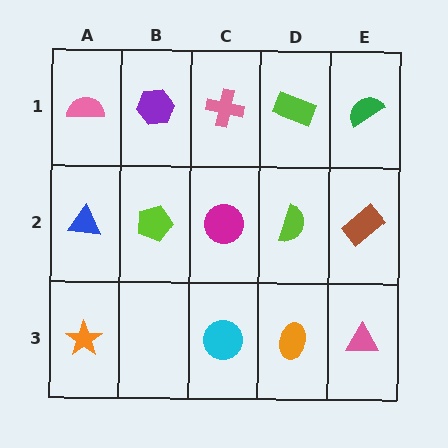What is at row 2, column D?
A lime semicircle.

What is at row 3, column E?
A pink triangle.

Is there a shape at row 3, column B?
No, that cell is empty.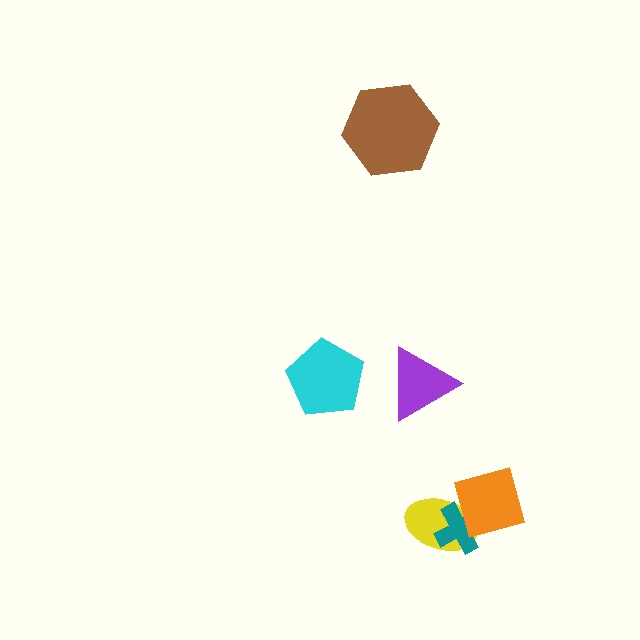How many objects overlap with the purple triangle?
0 objects overlap with the purple triangle.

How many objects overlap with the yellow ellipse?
2 objects overlap with the yellow ellipse.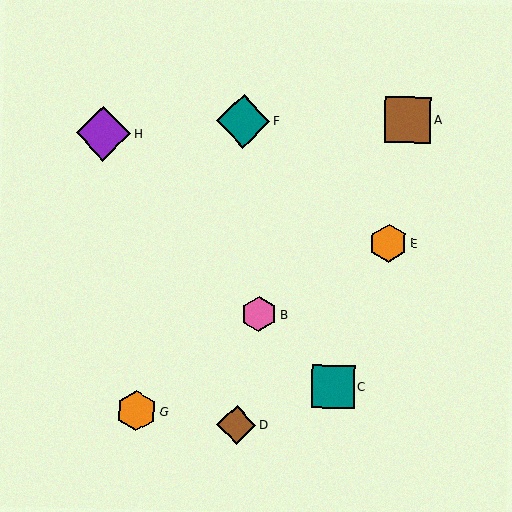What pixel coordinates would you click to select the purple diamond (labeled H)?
Click at (103, 133) to select the purple diamond H.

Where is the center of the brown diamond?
The center of the brown diamond is at (237, 425).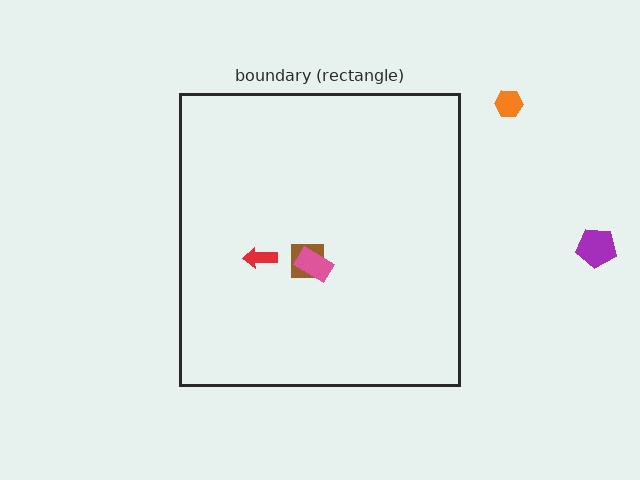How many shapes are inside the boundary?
3 inside, 2 outside.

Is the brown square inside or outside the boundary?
Inside.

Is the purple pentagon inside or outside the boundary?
Outside.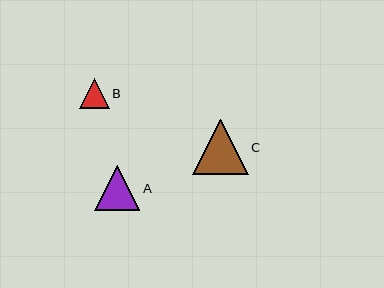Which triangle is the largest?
Triangle C is the largest with a size of approximately 55 pixels.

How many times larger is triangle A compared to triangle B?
Triangle A is approximately 1.5 times the size of triangle B.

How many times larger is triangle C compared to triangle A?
Triangle C is approximately 1.2 times the size of triangle A.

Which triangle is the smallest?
Triangle B is the smallest with a size of approximately 30 pixels.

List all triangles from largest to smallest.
From largest to smallest: C, A, B.